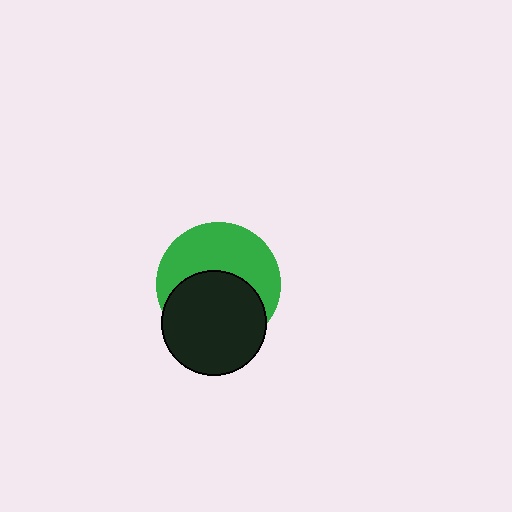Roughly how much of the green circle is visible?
About half of it is visible (roughly 51%).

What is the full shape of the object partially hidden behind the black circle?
The partially hidden object is a green circle.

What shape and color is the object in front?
The object in front is a black circle.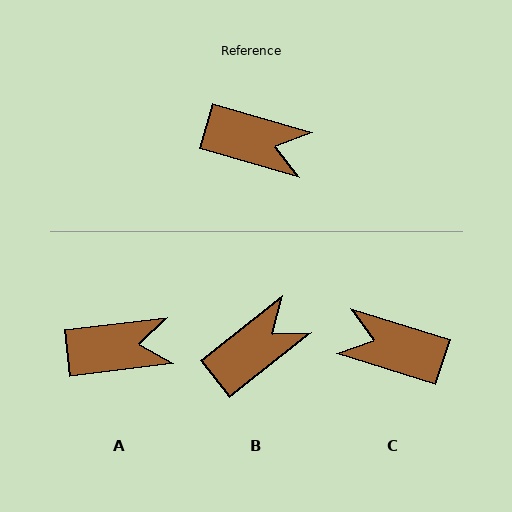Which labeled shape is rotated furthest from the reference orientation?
C, about 179 degrees away.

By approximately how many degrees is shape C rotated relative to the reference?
Approximately 179 degrees counter-clockwise.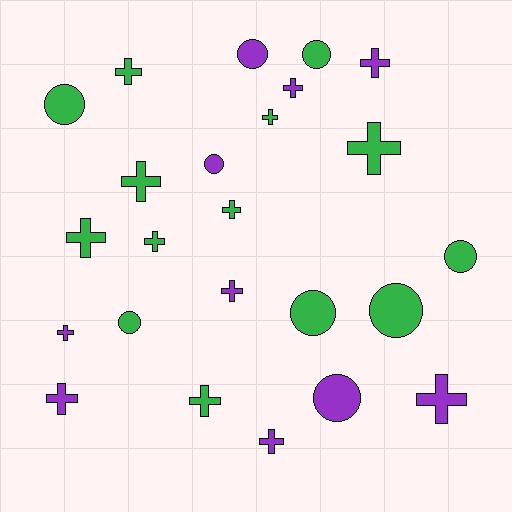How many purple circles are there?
There are 3 purple circles.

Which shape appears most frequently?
Cross, with 15 objects.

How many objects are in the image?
There are 24 objects.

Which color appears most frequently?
Green, with 14 objects.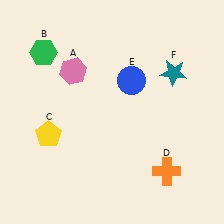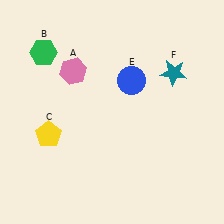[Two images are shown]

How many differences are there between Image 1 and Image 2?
There is 1 difference between the two images.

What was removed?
The orange cross (D) was removed in Image 2.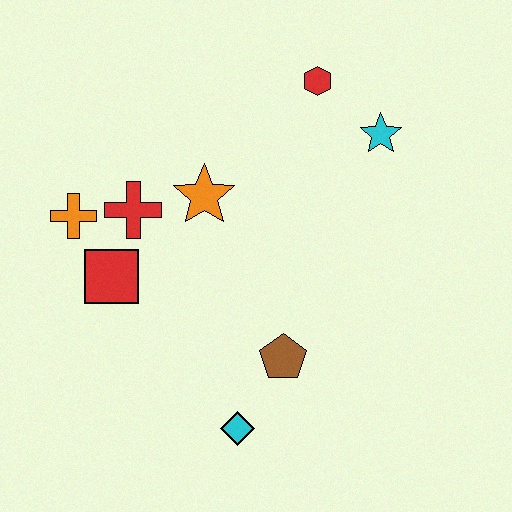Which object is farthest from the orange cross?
The cyan star is farthest from the orange cross.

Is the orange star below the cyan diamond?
No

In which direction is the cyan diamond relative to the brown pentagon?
The cyan diamond is below the brown pentagon.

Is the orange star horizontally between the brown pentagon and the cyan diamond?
No